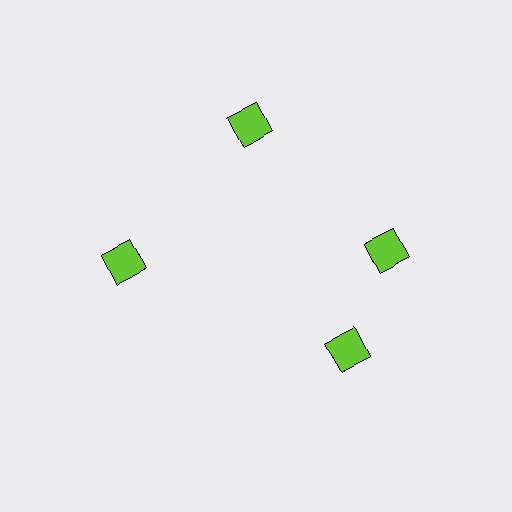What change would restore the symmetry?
The symmetry would be restored by rotating it back into even spacing with its neighbors so that all 4 diamonds sit at equal angles and equal distance from the center.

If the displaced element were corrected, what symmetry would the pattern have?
It would have 4-fold rotational symmetry — the pattern would map onto itself every 90 degrees.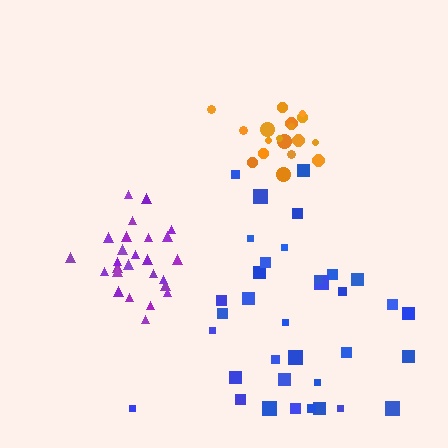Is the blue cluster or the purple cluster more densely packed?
Purple.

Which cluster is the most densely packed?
Orange.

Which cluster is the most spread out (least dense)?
Blue.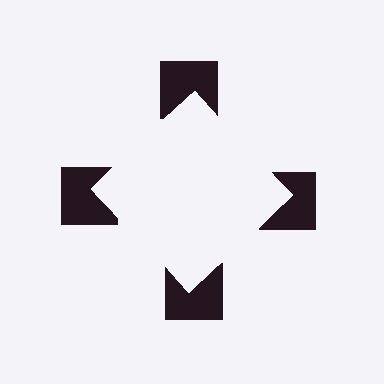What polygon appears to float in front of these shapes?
An illusory square — its edges are inferred from the aligned wedge cuts in the notched squares, not physically drawn.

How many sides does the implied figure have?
4 sides.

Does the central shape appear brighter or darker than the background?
It typically appears slightly brighter than the background, even though no actual brightness change is drawn.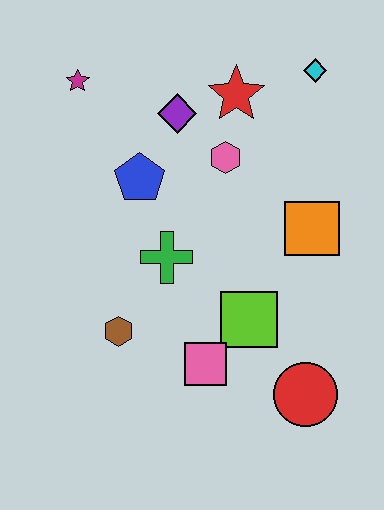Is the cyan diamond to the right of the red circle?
Yes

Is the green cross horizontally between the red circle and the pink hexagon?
No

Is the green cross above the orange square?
No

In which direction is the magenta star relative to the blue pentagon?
The magenta star is above the blue pentagon.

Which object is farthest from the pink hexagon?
The red circle is farthest from the pink hexagon.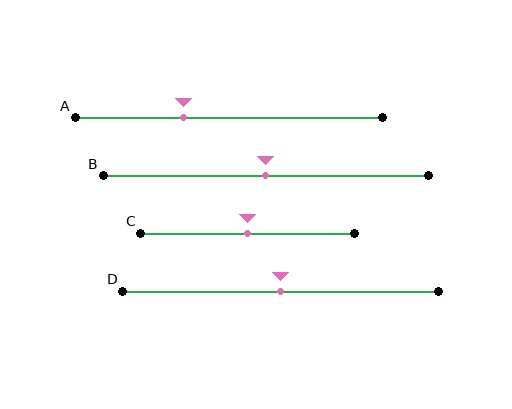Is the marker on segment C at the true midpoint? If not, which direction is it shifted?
Yes, the marker on segment C is at the true midpoint.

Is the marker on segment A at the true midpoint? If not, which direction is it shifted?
No, the marker on segment A is shifted to the left by about 15% of the segment length.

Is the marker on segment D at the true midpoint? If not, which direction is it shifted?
Yes, the marker on segment D is at the true midpoint.